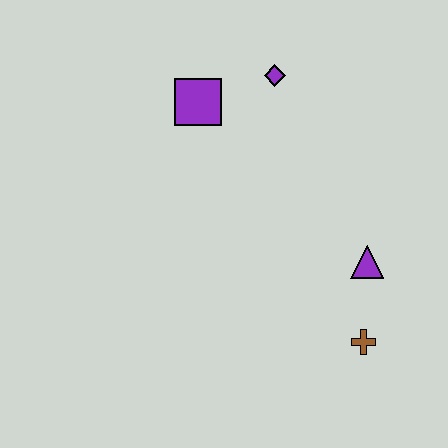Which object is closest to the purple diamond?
The purple square is closest to the purple diamond.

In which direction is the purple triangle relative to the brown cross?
The purple triangle is above the brown cross.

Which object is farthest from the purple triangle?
The purple square is farthest from the purple triangle.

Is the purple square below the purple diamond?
Yes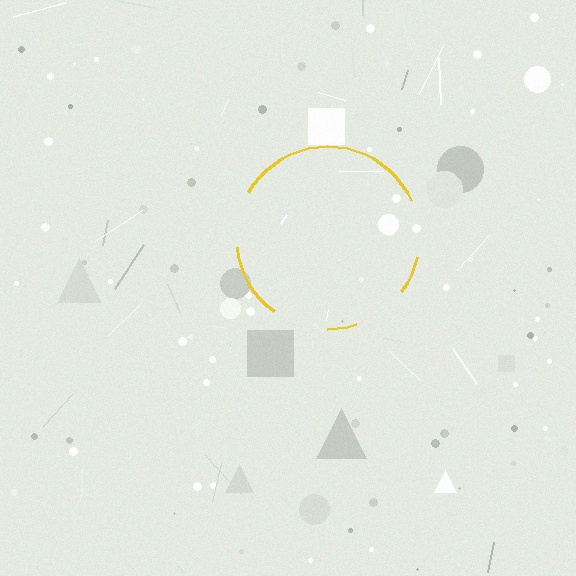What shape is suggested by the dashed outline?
The dashed outline suggests a circle.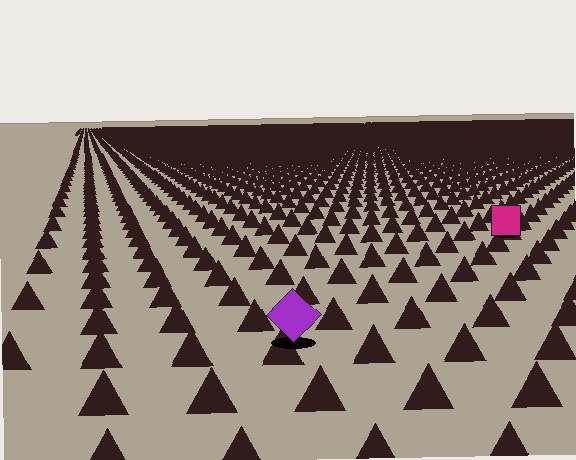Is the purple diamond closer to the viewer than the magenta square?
Yes. The purple diamond is closer — you can tell from the texture gradient: the ground texture is coarser near it.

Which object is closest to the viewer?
The purple diamond is closest. The texture marks near it are larger and more spread out.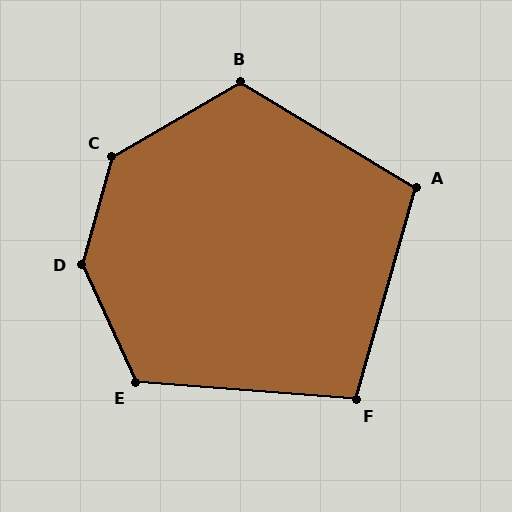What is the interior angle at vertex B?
Approximately 119 degrees (obtuse).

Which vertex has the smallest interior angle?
F, at approximately 102 degrees.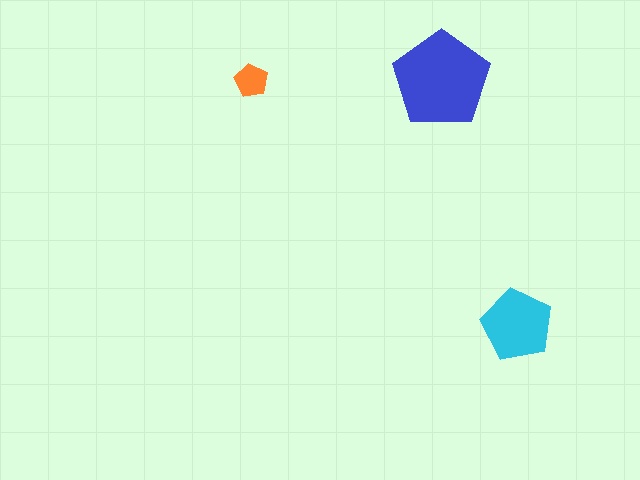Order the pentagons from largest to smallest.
the blue one, the cyan one, the orange one.